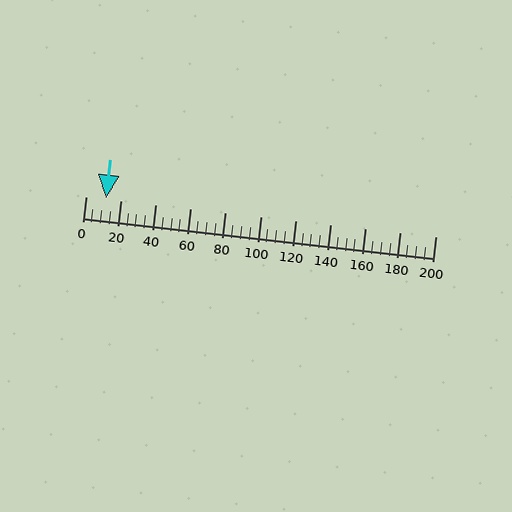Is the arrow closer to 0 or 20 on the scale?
The arrow is closer to 20.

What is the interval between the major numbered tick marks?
The major tick marks are spaced 20 units apart.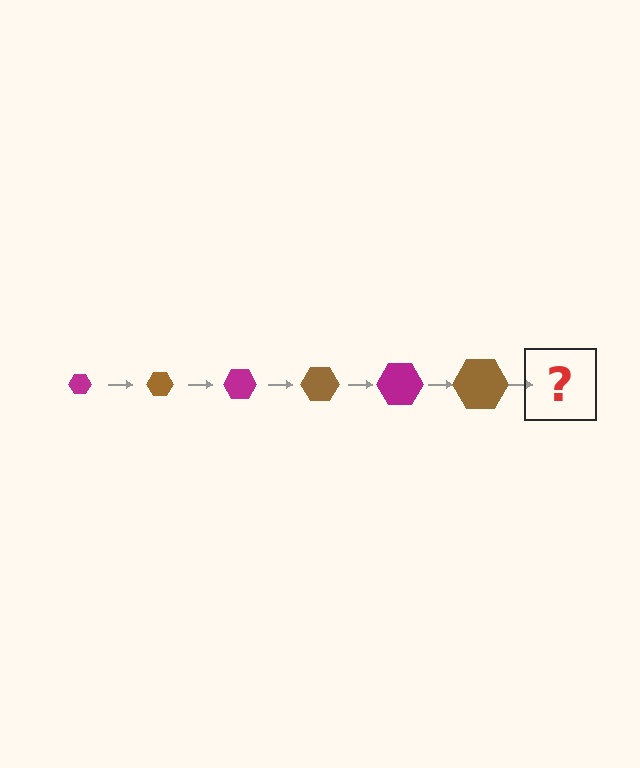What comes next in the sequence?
The next element should be a magenta hexagon, larger than the previous one.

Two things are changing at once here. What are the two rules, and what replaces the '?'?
The two rules are that the hexagon grows larger each step and the color cycles through magenta and brown. The '?' should be a magenta hexagon, larger than the previous one.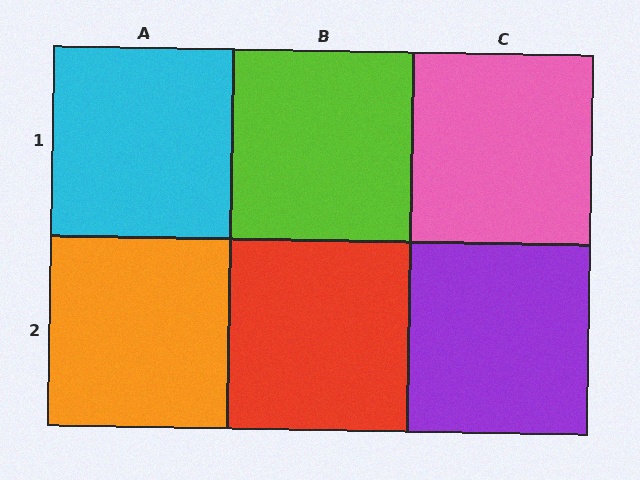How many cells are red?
1 cell is red.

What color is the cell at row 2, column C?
Purple.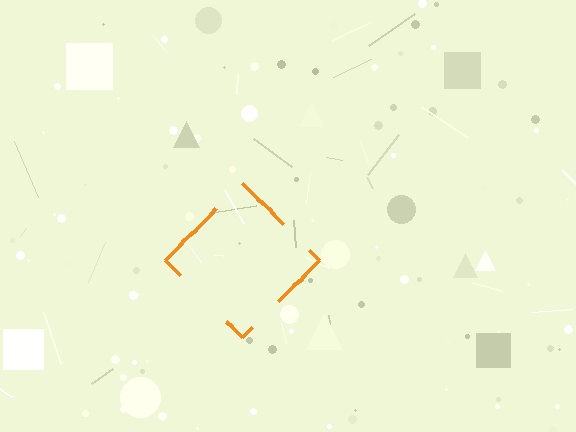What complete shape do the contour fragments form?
The contour fragments form a diamond.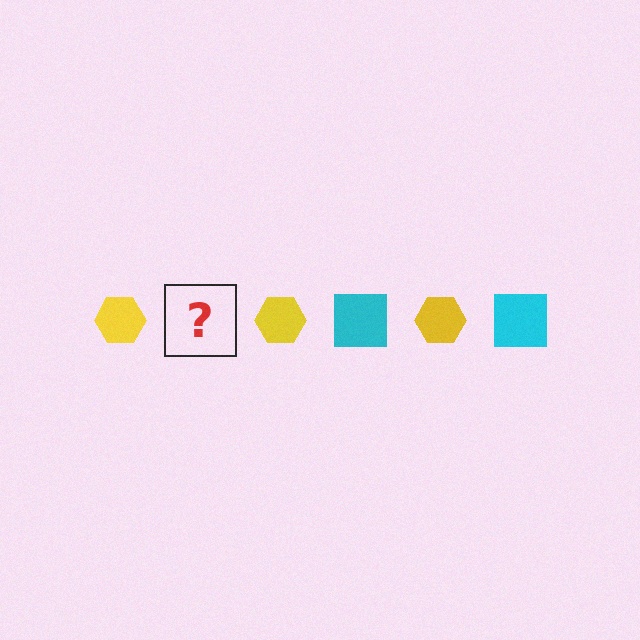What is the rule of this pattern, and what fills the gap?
The rule is that the pattern alternates between yellow hexagon and cyan square. The gap should be filled with a cyan square.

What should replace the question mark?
The question mark should be replaced with a cyan square.